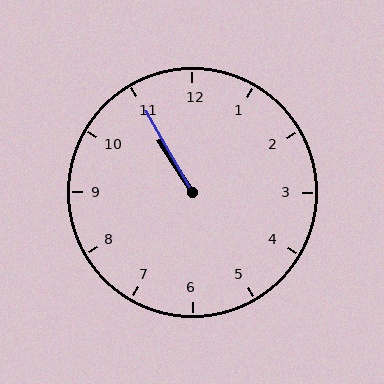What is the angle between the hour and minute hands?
Approximately 2 degrees.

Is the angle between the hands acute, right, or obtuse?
It is acute.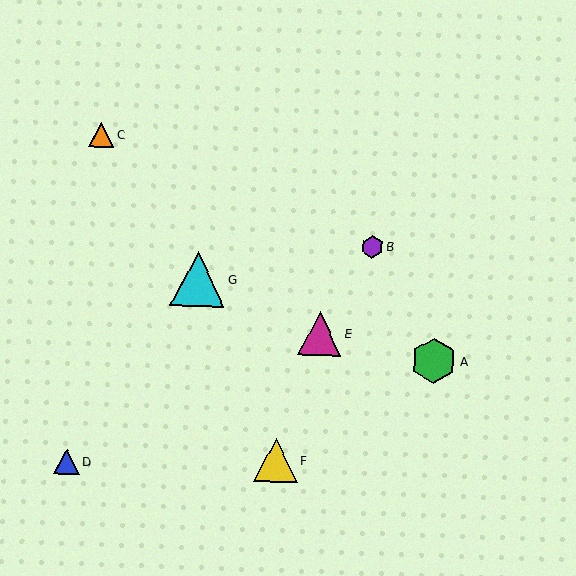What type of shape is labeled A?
Shape A is a green hexagon.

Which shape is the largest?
The cyan triangle (labeled G) is the largest.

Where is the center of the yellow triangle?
The center of the yellow triangle is at (275, 460).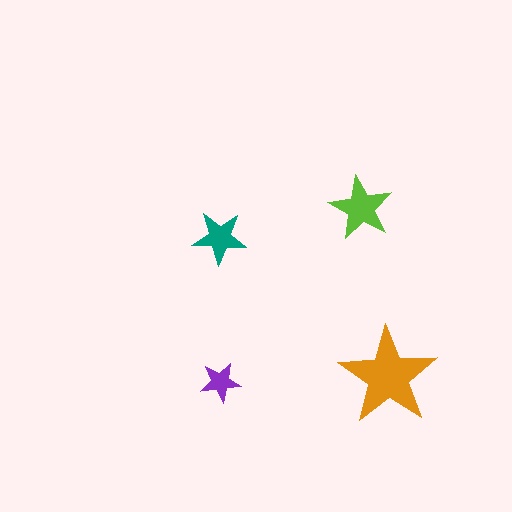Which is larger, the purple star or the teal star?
The teal one.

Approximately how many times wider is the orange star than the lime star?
About 1.5 times wider.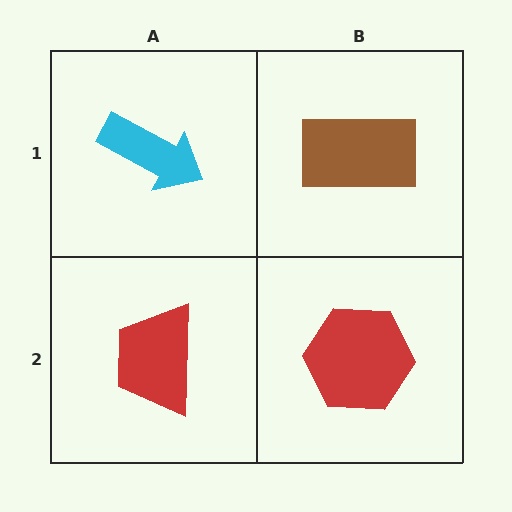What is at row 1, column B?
A brown rectangle.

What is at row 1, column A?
A cyan arrow.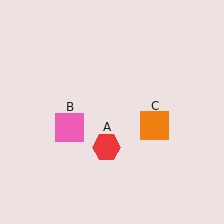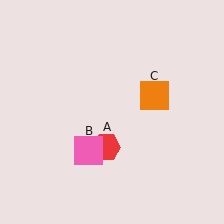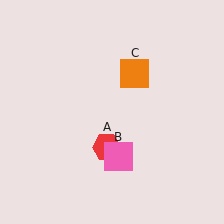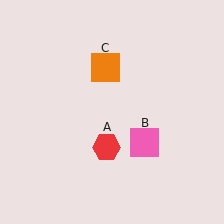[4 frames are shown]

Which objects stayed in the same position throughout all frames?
Red hexagon (object A) remained stationary.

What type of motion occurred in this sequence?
The pink square (object B), orange square (object C) rotated counterclockwise around the center of the scene.